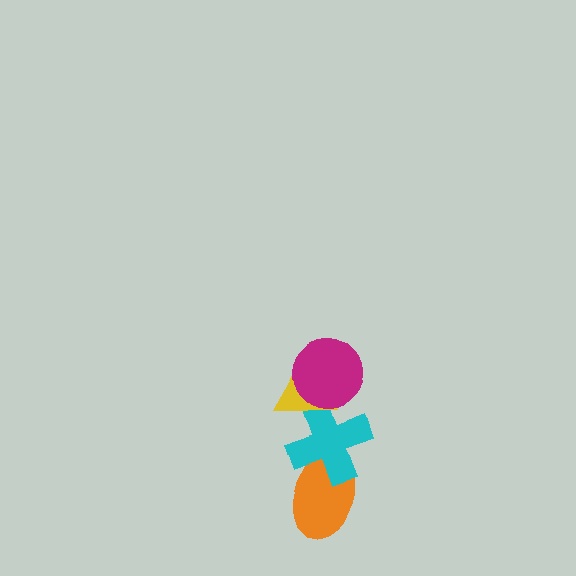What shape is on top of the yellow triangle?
The magenta circle is on top of the yellow triangle.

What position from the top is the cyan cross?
The cyan cross is 3rd from the top.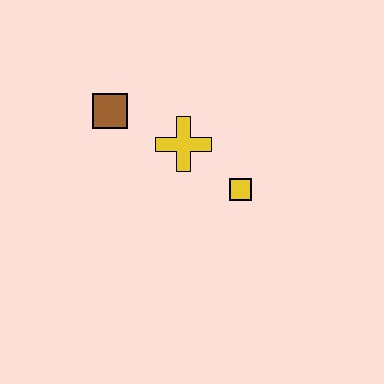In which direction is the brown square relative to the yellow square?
The brown square is to the left of the yellow square.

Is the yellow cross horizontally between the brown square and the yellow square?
Yes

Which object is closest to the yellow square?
The yellow cross is closest to the yellow square.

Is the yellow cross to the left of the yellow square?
Yes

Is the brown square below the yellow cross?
No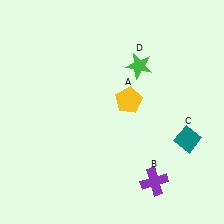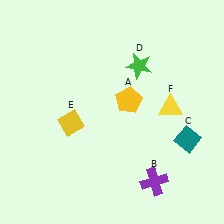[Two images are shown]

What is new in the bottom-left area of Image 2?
A yellow diamond (E) was added in the bottom-left area of Image 2.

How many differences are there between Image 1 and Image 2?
There are 2 differences between the two images.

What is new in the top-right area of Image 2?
A yellow triangle (F) was added in the top-right area of Image 2.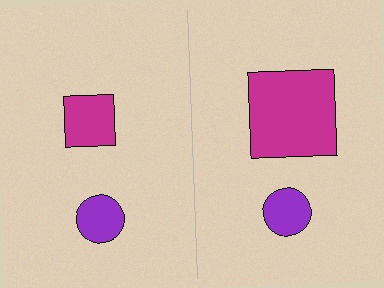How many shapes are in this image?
There are 4 shapes in this image.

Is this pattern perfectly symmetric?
No, the pattern is not perfectly symmetric. The magenta square on the right side has a different size than its mirror counterpart.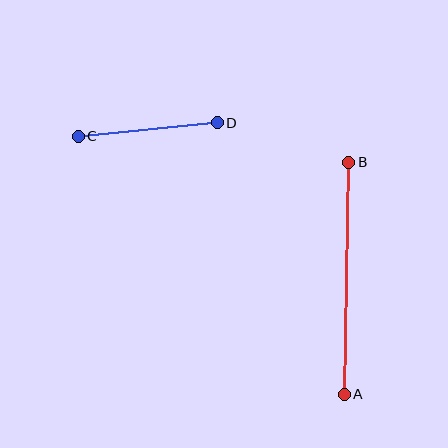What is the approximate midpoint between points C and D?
The midpoint is at approximately (148, 129) pixels.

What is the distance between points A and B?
The distance is approximately 232 pixels.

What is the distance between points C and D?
The distance is approximately 140 pixels.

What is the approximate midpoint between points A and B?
The midpoint is at approximately (346, 278) pixels.